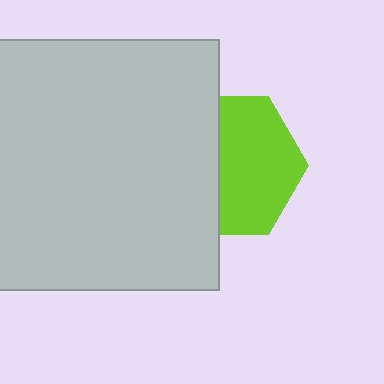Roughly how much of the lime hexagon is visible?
About half of it is visible (roughly 57%).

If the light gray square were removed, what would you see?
You would see the complete lime hexagon.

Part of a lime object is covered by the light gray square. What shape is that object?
It is a hexagon.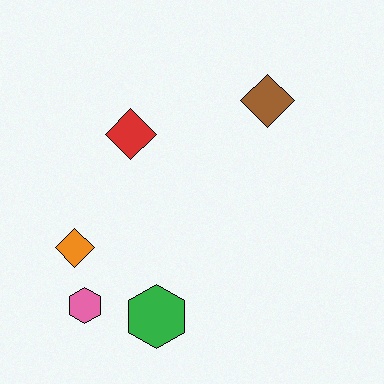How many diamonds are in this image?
There are 3 diamonds.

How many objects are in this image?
There are 5 objects.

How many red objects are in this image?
There is 1 red object.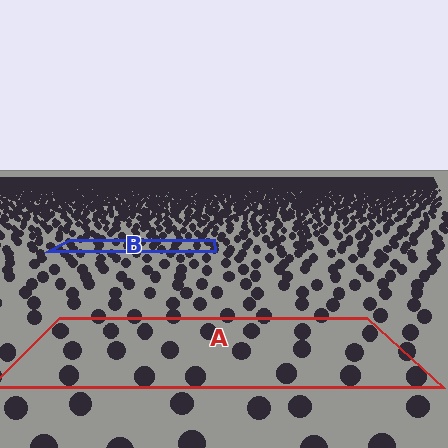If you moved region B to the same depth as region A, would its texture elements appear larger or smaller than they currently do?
They would appear larger. At a closer depth, the same texture elements are projected at a bigger on-screen size.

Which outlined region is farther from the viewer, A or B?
Region B is farther from the viewer — the texture elements inside it appear smaller and more densely packed.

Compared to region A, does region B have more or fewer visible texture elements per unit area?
Region B has more texture elements per unit area — they are packed more densely because it is farther away.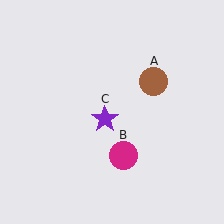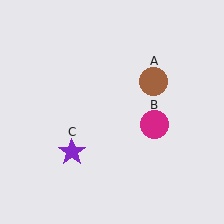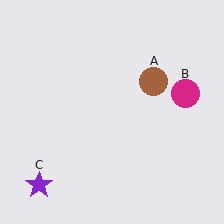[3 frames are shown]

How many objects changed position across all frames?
2 objects changed position: magenta circle (object B), purple star (object C).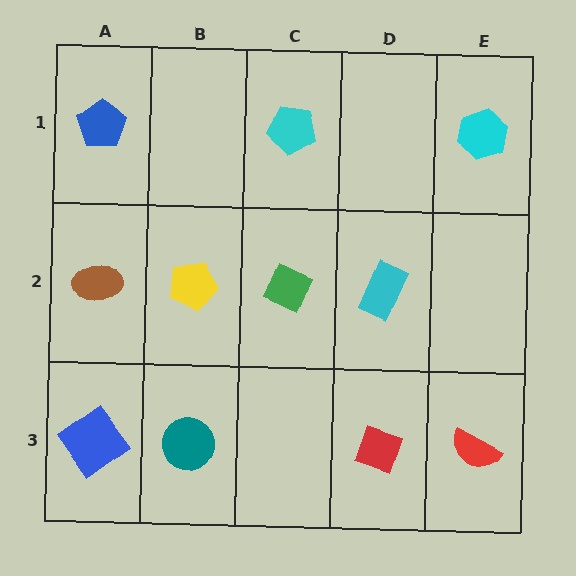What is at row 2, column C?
A green diamond.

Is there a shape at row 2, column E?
No, that cell is empty.